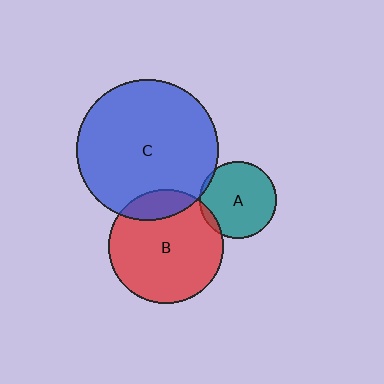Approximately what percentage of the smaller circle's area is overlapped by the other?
Approximately 15%.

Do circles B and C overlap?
Yes.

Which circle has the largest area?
Circle C (blue).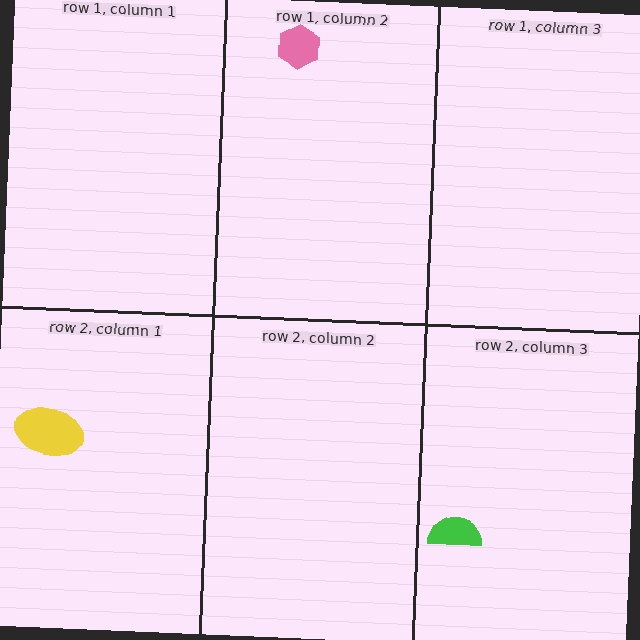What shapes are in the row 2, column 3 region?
The green semicircle.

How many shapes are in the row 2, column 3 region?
1.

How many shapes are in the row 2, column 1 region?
1.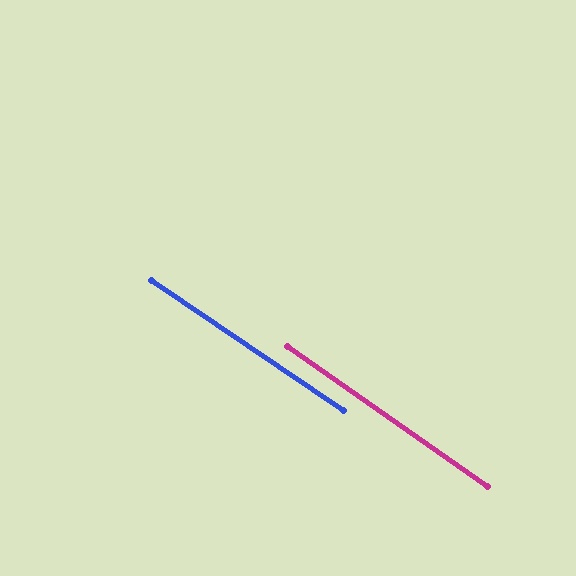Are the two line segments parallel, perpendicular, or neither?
Parallel — their directions differ by only 1.1°.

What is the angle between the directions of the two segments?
Approximately 1 degree.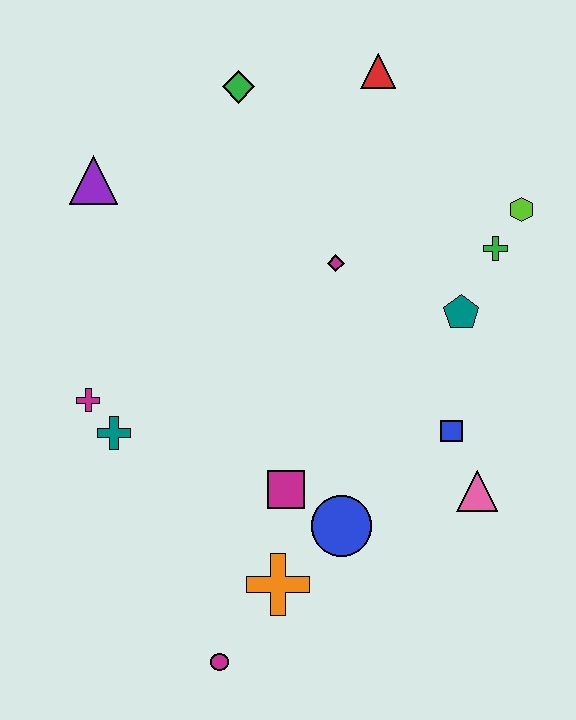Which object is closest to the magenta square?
The blue circle is closest to the magenta square.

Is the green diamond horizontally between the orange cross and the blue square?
No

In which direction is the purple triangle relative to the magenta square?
The purple triangle is above the magenta square.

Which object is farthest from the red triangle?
The magenta circle is farthest from the red triangle.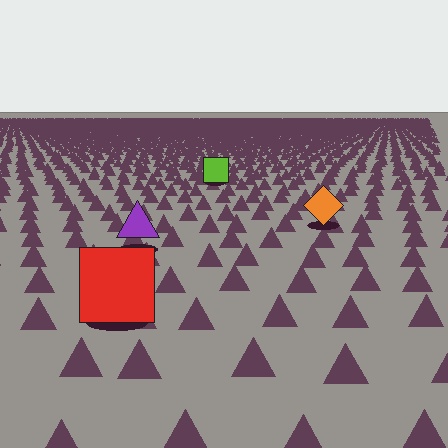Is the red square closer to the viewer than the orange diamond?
Yes. The red square is closer — you can tell from the texture gradient: the ground texture is coarser near it.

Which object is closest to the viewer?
The red square is closest. The texture marks near it are larger and more spread out.